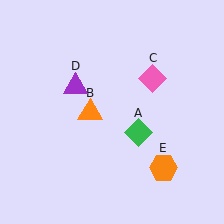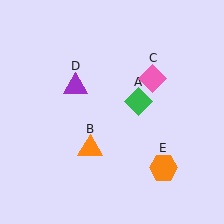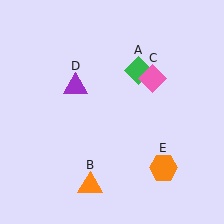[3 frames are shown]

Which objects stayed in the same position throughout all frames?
Pink diamond (object C) and purple triangle (object D) and orange hexagon (object E) remained stationary.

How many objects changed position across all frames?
2 objects changed position: green diamond (object A), orange triangle (object B).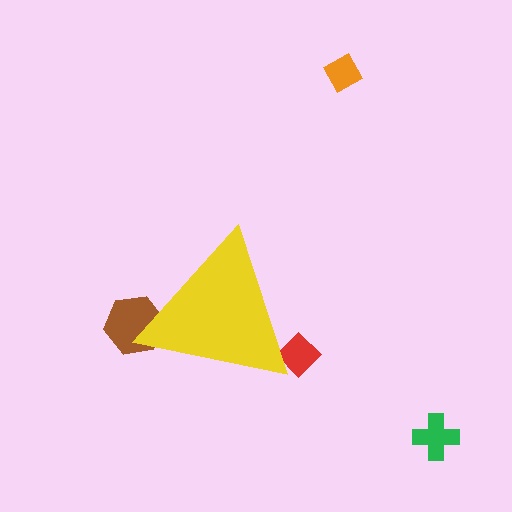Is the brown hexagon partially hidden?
Yes, the brown hexagon is partially hidden behind the yellow triangle.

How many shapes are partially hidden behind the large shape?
2 shapes are partially hidden.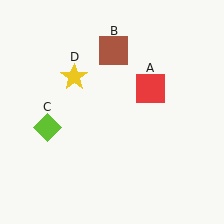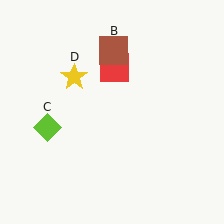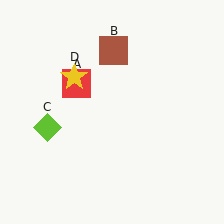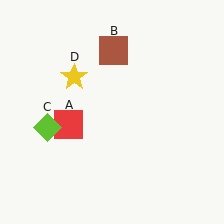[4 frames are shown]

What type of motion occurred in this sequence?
The red square (object A) rotated counterclockwise around the center of the scene.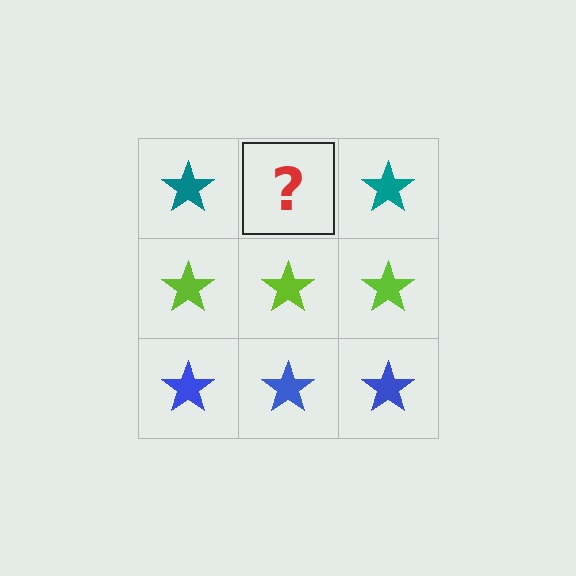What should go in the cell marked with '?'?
The missing cell should contain a teal star.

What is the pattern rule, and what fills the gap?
The rule is that each row has a consistent color. The gap should be filled with a teal star.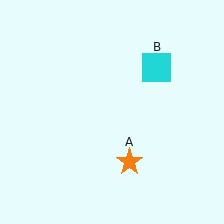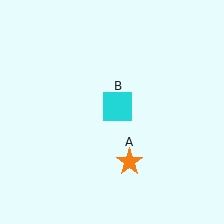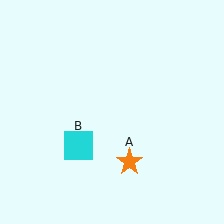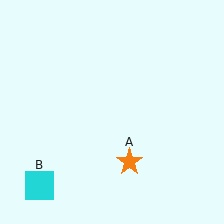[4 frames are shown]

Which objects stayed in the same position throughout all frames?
Orange star (object A) remained stationary.